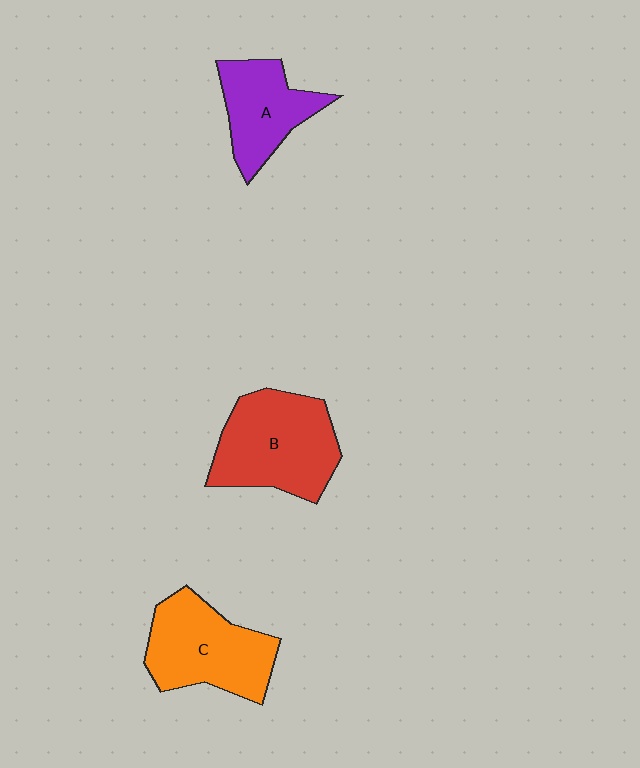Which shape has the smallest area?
Shape A (purple).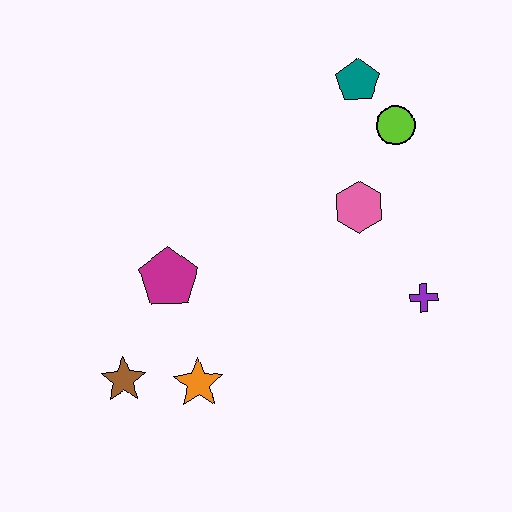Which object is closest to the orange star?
The brown star is closest to the orange star.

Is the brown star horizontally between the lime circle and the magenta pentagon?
No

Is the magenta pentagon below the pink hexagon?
Yes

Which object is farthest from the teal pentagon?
The brown star is farthest from the teal pentagon.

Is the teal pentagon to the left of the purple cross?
Yes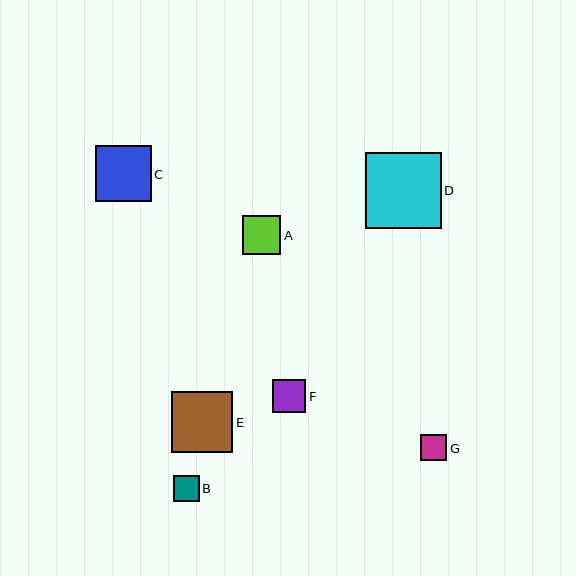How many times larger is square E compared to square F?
Square E is approximately 1.8 times the size of square F.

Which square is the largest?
Square D is the largest with a size of approximately 76 pixels.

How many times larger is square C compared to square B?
Square C is approximately 2.2 times the size of square B.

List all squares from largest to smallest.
From largest to smallest: D, E, C, A, F, G, B.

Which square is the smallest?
Square B is the smallest with a size of approximately 26 pixels.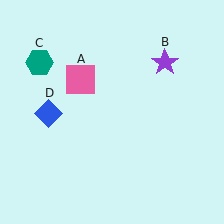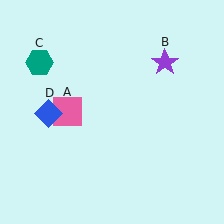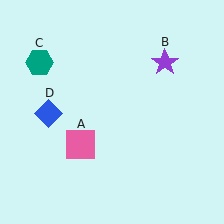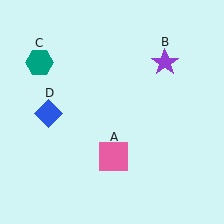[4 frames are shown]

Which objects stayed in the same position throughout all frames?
Purple star (object B) and teal hexagon (object C) and blue diamond (object D) remained stationary.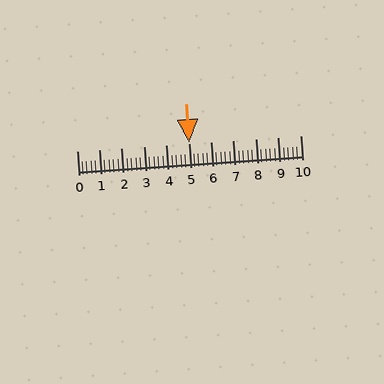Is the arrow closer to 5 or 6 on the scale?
The arrow is closer to 5.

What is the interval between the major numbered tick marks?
The major tick marks are spaced 1 units apart.